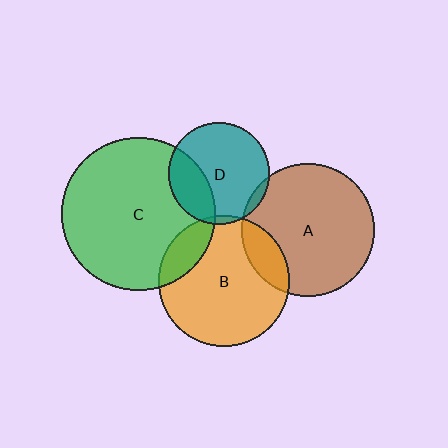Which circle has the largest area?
Circle C (green).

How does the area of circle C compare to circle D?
Approximately 2.3 times.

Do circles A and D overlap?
Yes.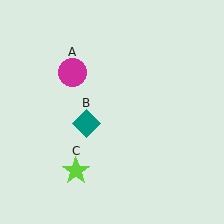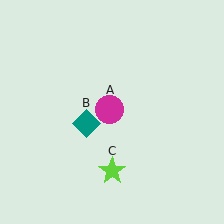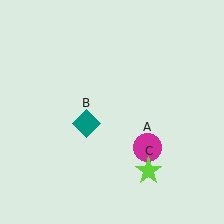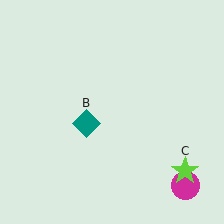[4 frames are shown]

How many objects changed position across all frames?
2 objects changed position: magenta circle (object A), lime star (object C).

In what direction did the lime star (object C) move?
The lime star (object C) moved right.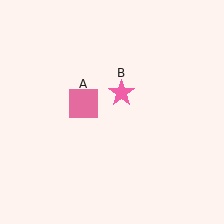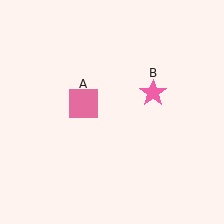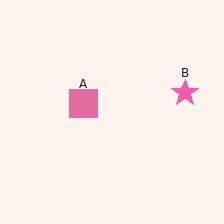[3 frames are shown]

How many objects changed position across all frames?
1 object changed position: pink star (object B).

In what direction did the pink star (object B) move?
The pink star (object B) moved right.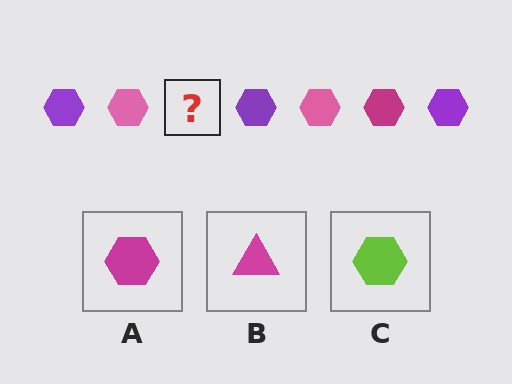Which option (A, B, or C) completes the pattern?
A.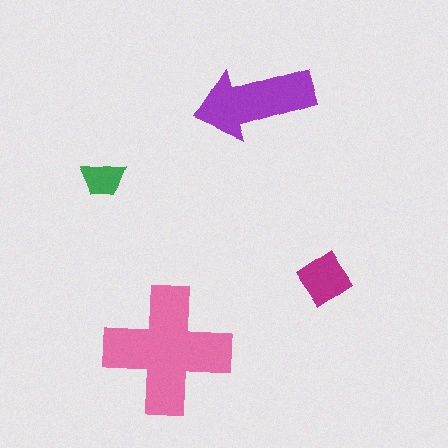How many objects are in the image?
There are 4 objects in the image.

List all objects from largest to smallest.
The pink cross, the purple arrow, the magenta diamond, the green trapezoid.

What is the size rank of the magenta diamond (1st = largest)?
3rd.